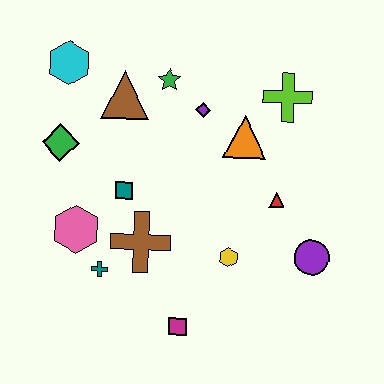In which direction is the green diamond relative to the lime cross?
The green diamond is to the left of the lime cross.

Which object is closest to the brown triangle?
The green star is closest to the brown triangle.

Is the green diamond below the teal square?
No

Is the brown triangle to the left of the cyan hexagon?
No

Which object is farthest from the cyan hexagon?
The purple circle is farthest from the cyan hexagon.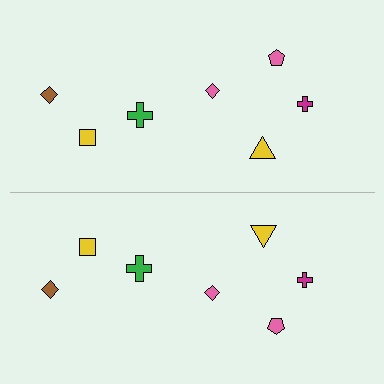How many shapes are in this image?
There are 14 shapes in this image.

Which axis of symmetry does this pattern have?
The pattern has a horizontal axis of symmetry running through the center of the image.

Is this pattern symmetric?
Yes, this pattern has bilateral (reflection) symmetry.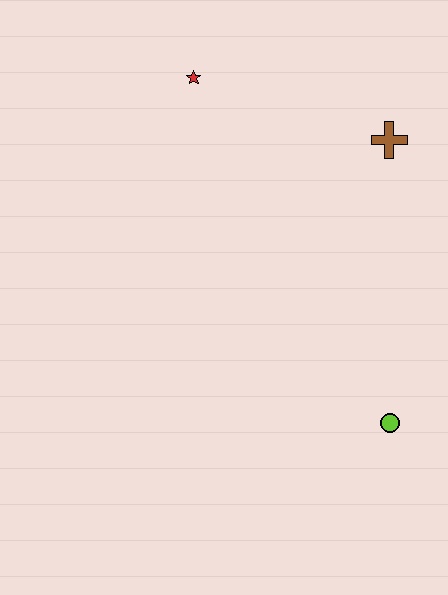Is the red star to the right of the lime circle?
No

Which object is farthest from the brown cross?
The lime circle is farthest from the brown cross.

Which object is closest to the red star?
The brown cross is closest to the red star.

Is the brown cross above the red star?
No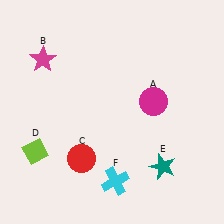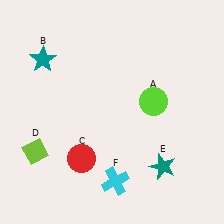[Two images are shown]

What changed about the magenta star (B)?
In Image 1, B is magenta. In Image 2, it changed to teal.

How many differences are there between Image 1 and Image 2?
There are 2 differences between the two images.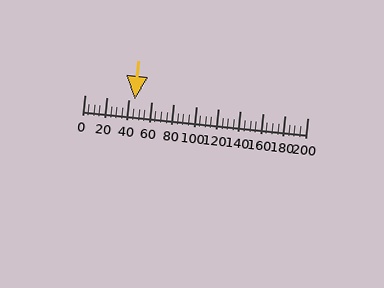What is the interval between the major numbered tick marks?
The major tick marks are spaced 20 units apart.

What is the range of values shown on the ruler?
The ruler shows values from 0 to 200.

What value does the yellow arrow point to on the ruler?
The yellow arrow points to approximately 45.